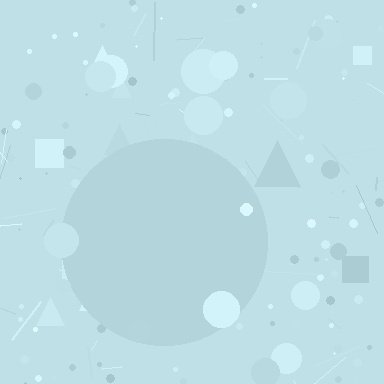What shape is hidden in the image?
A circle is hidden in the image.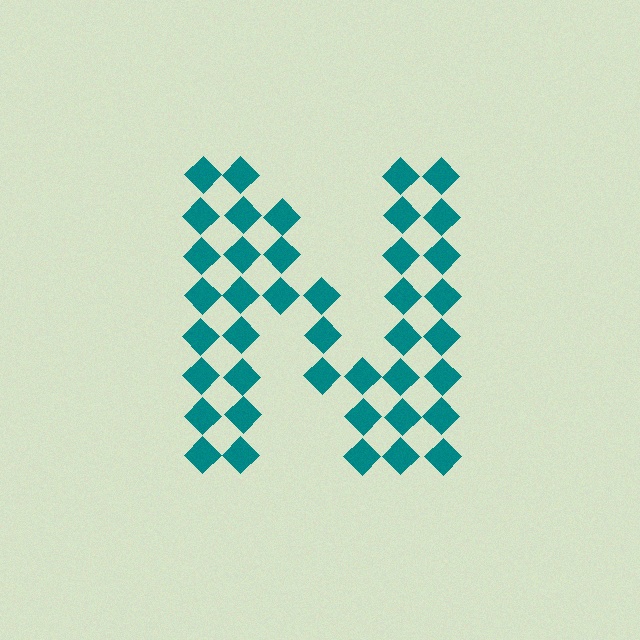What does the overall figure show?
The overall figure shows the letter N.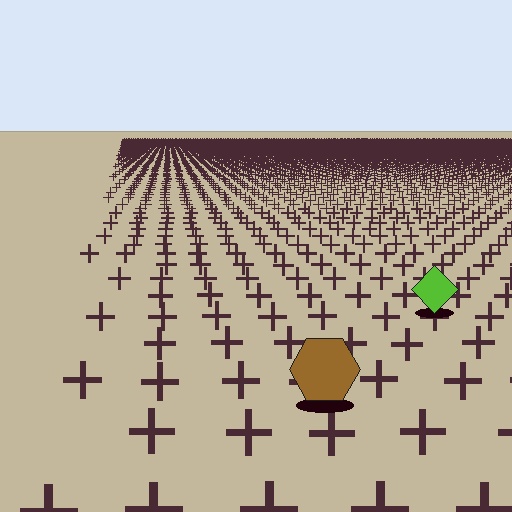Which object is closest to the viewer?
The brown hexagon is closest. The texture marks near it are larger and more spread out.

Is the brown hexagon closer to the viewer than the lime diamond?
Yes. The brown hexagon is closer — you can tell from the texture gradient: the ground texture is coarser near it.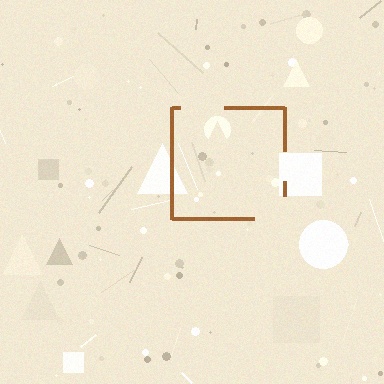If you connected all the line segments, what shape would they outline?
They would outline a square.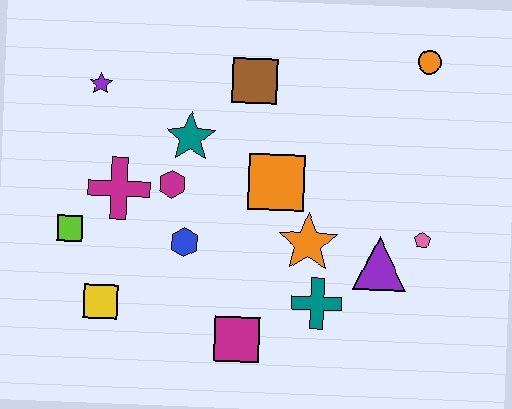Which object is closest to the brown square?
The teal star is closest to the brown square.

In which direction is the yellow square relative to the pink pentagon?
The yellow square is to the left of the pink pentagon.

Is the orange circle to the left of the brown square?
No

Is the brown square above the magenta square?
Yes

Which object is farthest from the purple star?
The pink pentagon is farthest from the purple star.